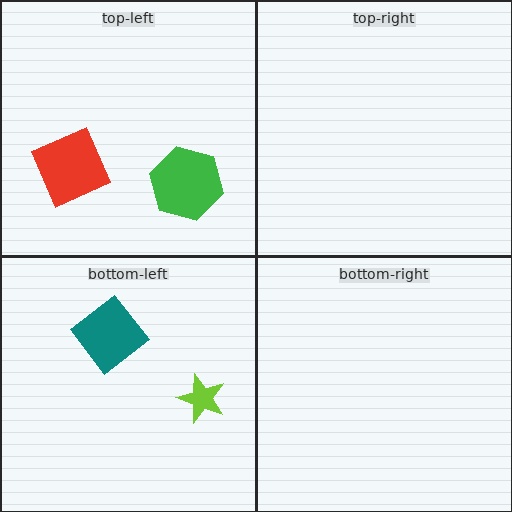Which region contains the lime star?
The bottom-left region.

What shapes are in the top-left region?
The red diamond, the green hexagon.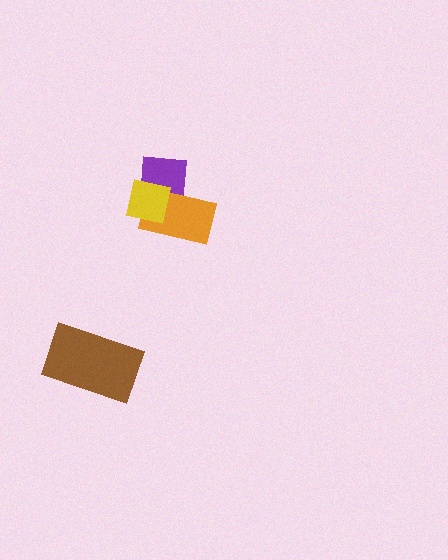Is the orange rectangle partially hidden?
Yes, it is partially covered by another shape.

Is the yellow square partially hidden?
No, no other shape covers it.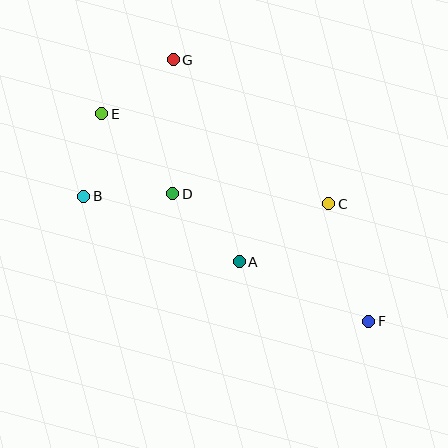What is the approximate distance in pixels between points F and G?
The distance between F and G is approximately 327 pixels.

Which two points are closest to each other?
Points B and E are closest to each other.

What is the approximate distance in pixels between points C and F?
The distance between C and F is approximately 124 pixels.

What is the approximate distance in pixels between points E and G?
The distance between E and G is approximately 89 pixels.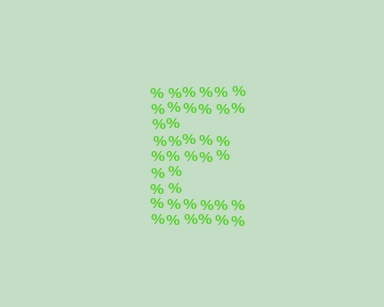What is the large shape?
The large shape is the letter E.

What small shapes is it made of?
It is made of small percent signs.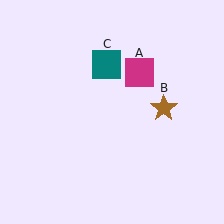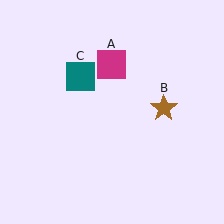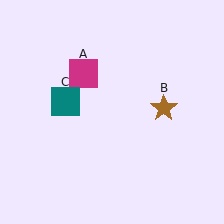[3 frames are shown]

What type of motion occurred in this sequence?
The magenta square (object A), teal square (object C) rotated counterclockwise around the center of the scene.